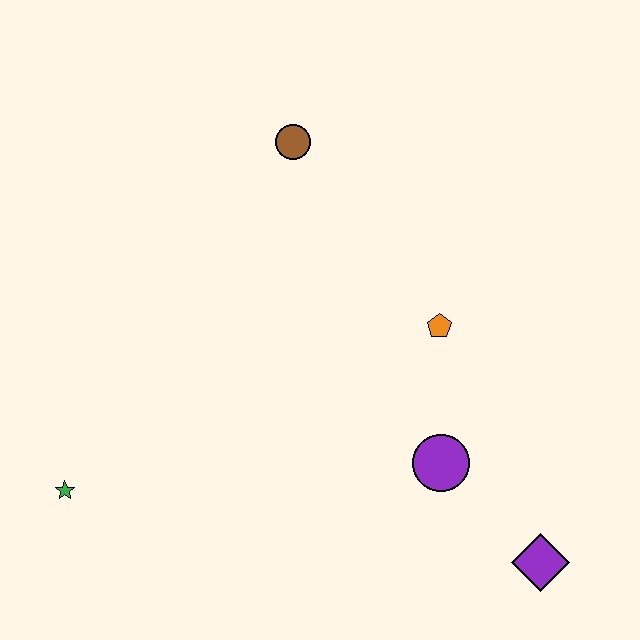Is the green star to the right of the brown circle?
No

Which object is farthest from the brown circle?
The purple diamond is farthest from the brown circle.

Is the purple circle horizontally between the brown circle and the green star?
No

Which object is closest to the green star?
The purple circle is closest to the green star.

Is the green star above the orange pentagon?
No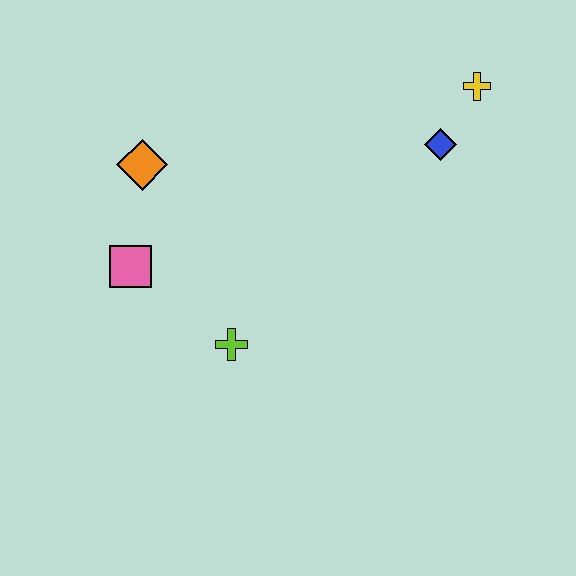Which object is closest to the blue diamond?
The yellow cross is closest to the blue diamond.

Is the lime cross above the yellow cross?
No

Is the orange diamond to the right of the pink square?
Yes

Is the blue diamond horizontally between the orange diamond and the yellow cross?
Yes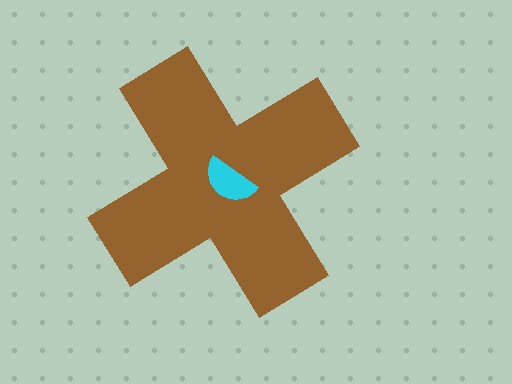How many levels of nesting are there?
2.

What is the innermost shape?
The cyan semicircle.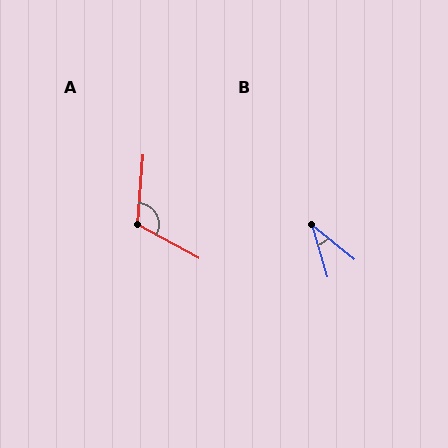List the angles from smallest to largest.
B (34°), A (114°).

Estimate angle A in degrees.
Approximately 114 degrees.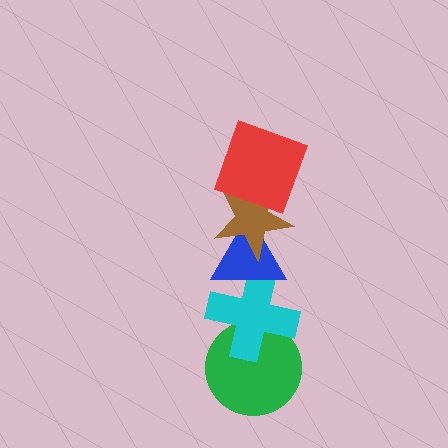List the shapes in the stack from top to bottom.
From top to bottom: the red square, the brown star, the blue triangle, the cyan cross, the green circle.